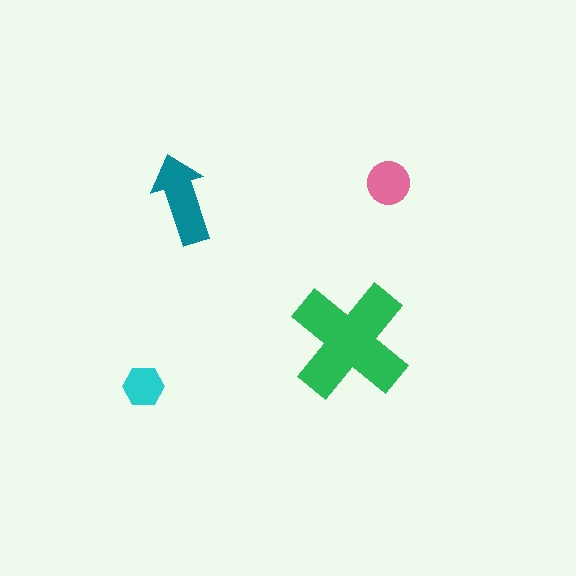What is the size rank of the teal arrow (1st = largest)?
2nd.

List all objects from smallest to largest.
The cyan hexagon, the pink circle, the teal arrow, the green cross.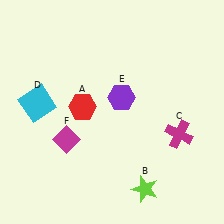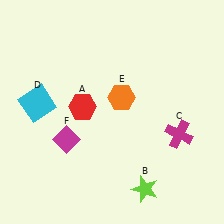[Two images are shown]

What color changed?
The hexagon (E) changed from purple in Image 1 to orange in Image 2.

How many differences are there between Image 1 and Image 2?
There is 1 difference between the two images.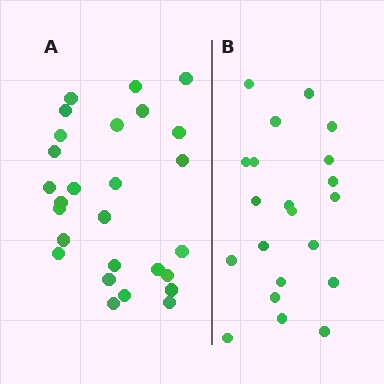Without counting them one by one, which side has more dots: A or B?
Region A (the left region) has more dots.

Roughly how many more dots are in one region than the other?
Region A has about 6 more dots than region B.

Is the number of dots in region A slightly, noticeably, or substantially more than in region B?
Region A has noticeably more, but not dramatically so. The ratio is roughly 1.3 to 1.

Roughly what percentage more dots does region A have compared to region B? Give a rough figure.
About 30% more.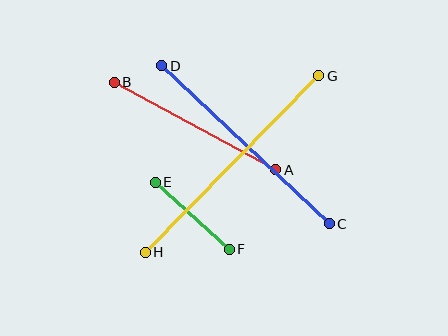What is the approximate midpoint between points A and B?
The midpoint is at approximately (195, 126) pixels.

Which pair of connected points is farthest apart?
Points G and H are farthest apart.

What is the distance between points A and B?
The distance is approximately 184 pixels.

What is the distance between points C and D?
The distance is approximately 231 pixels.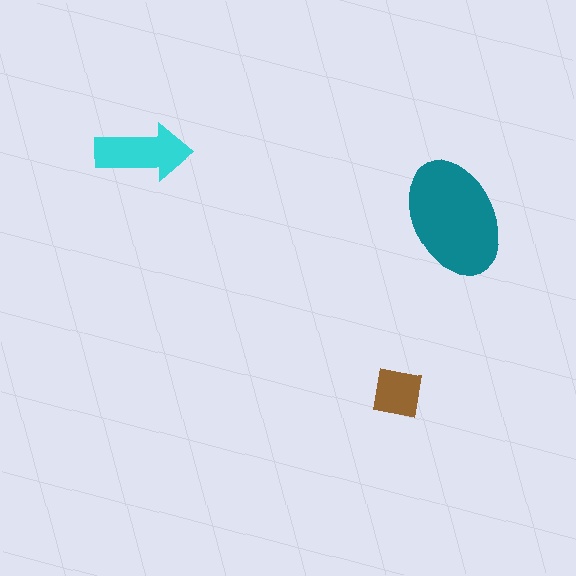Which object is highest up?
The cyan arrow is topmost.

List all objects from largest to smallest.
The teal ellipse, the cyan arrow, the brown square.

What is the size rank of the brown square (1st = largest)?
3rd.